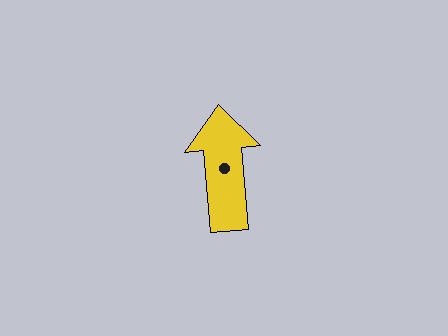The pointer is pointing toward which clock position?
Roughly 12 o'clock.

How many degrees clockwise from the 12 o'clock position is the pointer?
Approximately 355 degrees.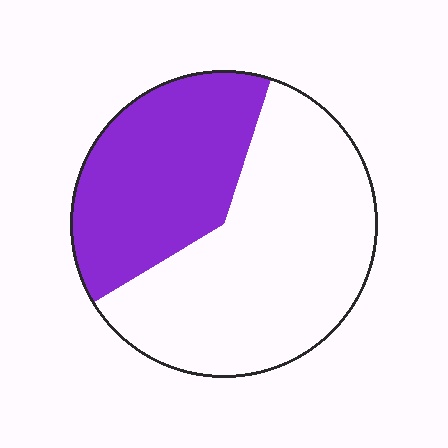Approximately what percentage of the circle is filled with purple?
Approximately 40%.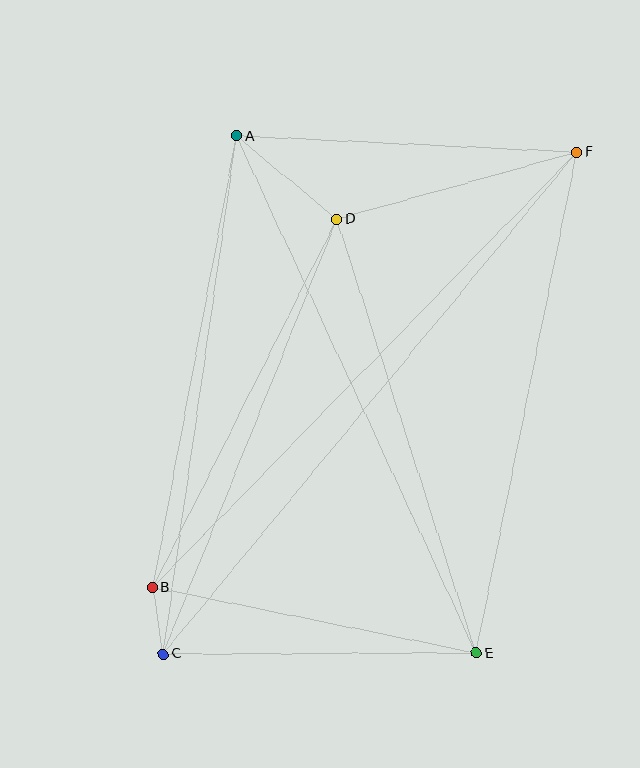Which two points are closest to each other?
Points B and C are closest to each other.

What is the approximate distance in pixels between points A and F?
The distance between A and F is approximately 341 pixels.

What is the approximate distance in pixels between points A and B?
The distance between A and B is approximately 459 pixels.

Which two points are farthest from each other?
Points C and F are farthest from each other.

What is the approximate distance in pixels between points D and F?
The distance between D and F is approximately 249 pixels.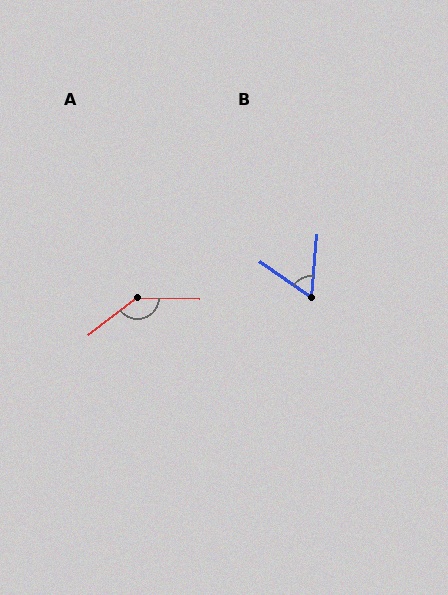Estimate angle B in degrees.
Approximately 60 degrees.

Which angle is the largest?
A, at approximately 142 degrees.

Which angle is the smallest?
B, at approximately 60 degrees.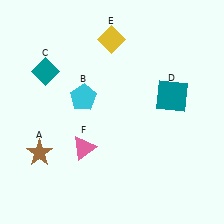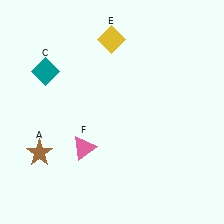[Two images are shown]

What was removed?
The cyan pentagon (B), the teal square (D) were removed in Image 2.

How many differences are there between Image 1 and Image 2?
There are 2 differences between the two images.